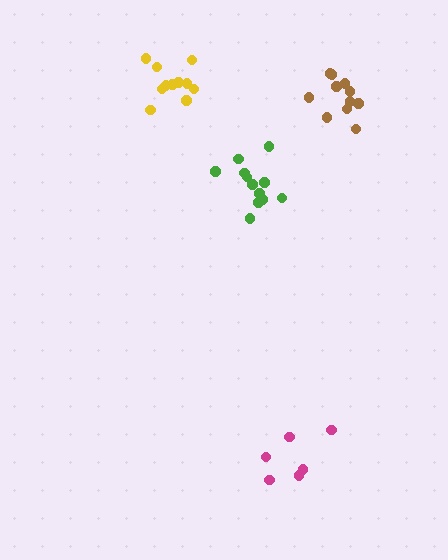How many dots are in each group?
Group 1: 6 dots, Group 2: 11 dots, Group 3: 11 dots, Group 4: 12 dots (40 total).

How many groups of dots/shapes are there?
There are 4 groups.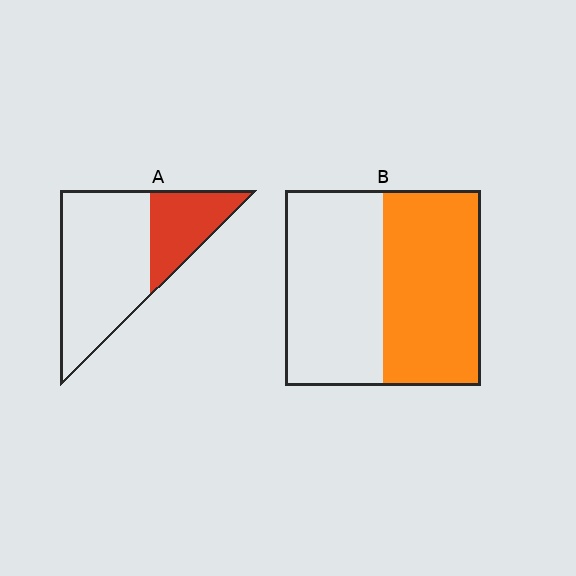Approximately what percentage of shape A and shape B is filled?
A is approximately 30% and B is approximately 50%.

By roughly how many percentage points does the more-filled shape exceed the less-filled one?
By roughly 20 percentage points (B over A).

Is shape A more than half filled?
No.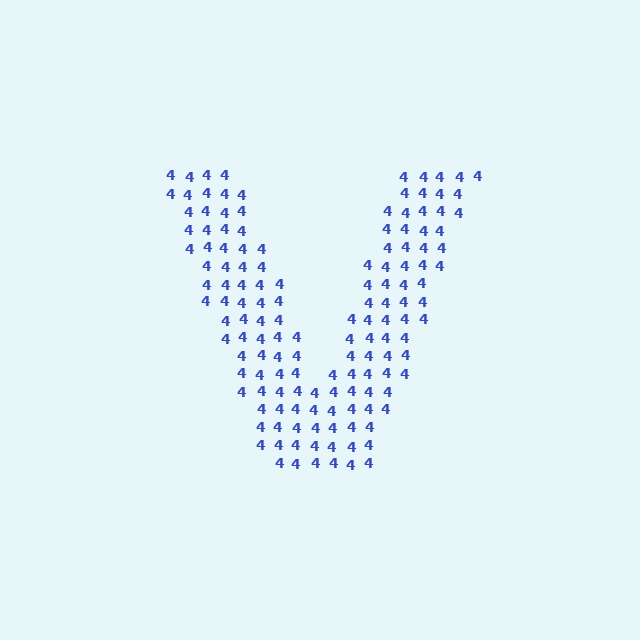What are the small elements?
The small elements are digit 4's.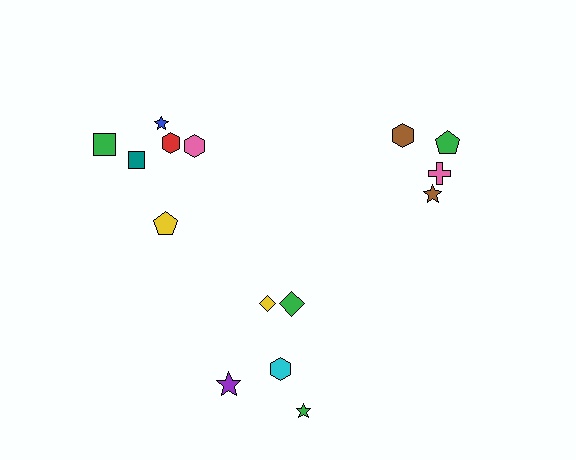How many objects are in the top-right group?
There are 4 objects.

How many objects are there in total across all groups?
There are 15 objects.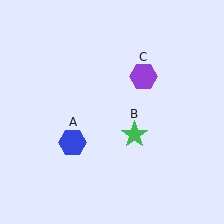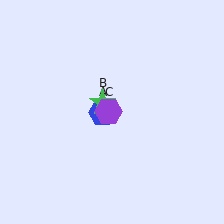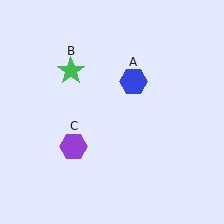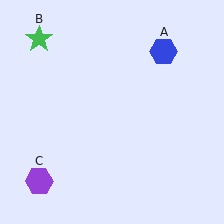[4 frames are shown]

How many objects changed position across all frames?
3 objects changed position: blue hexagon (object A), green star (object B), purple hexagon (object C).